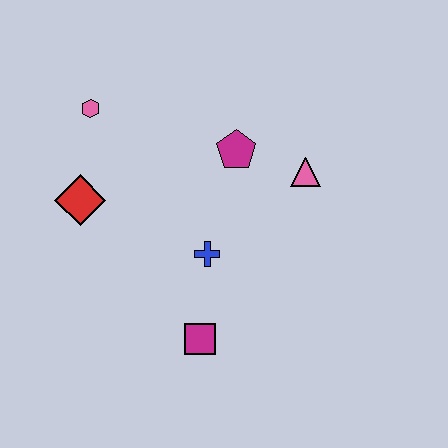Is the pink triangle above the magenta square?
Yes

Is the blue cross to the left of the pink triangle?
Yes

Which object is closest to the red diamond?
The pink hexagon is closest to the red diamond.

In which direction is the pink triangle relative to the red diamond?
The pink triangle is to the right of the red diamond.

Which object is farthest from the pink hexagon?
The magenta square is farthest from the pink hexagon.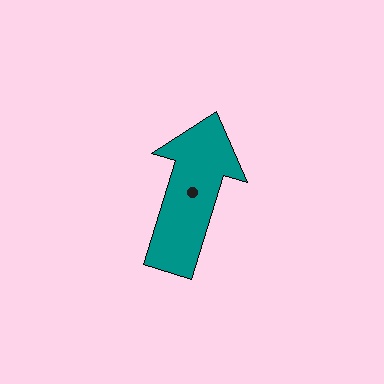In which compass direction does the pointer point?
North.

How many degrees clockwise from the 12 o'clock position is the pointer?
Approximately 17 degrees.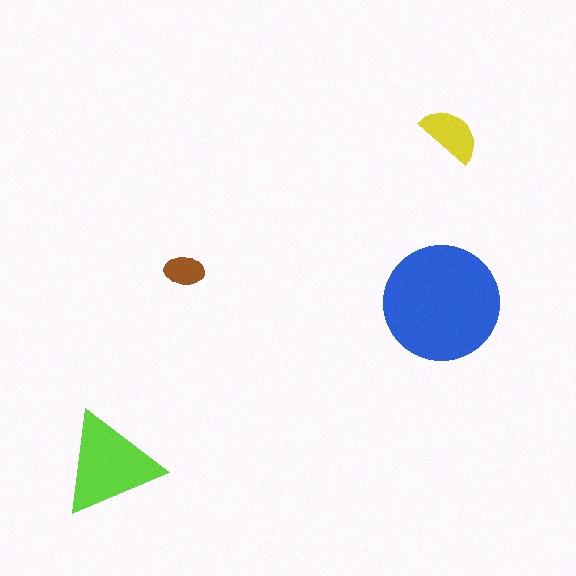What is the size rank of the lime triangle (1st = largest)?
2nd.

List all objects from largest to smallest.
The blue circle, the lime triangle, the yellow semicircle, the brown ellipse.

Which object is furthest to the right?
The yellow semicircle is rightmost.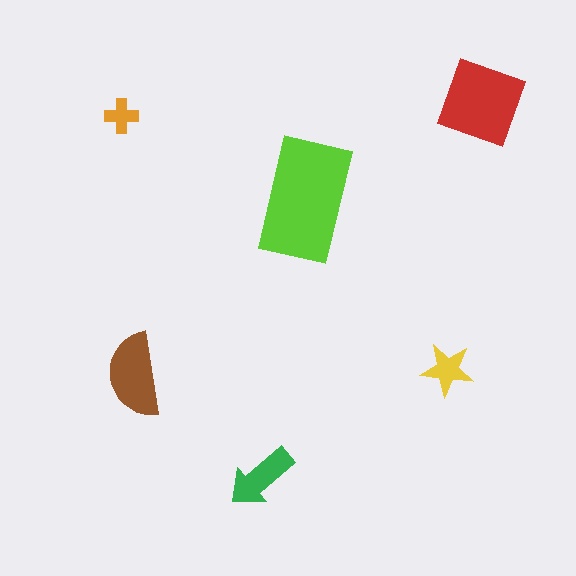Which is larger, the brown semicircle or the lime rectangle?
The lime rectangle.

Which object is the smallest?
The orange cross.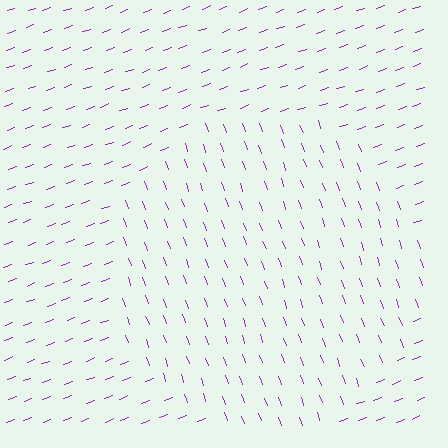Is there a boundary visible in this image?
Yes, there is a texture boundary formed by a change in line orientation.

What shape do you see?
I see a circle.